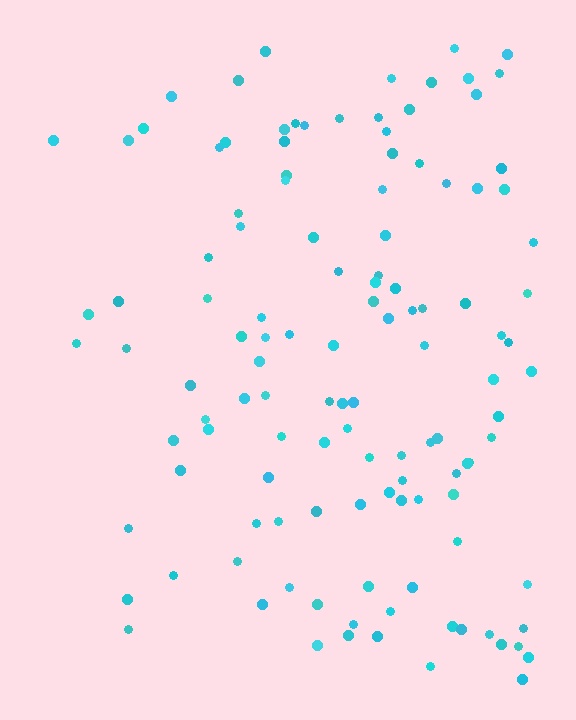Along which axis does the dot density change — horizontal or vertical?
Horizontal.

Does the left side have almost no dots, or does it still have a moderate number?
Still a moderate number, just noticeably fewer than the right.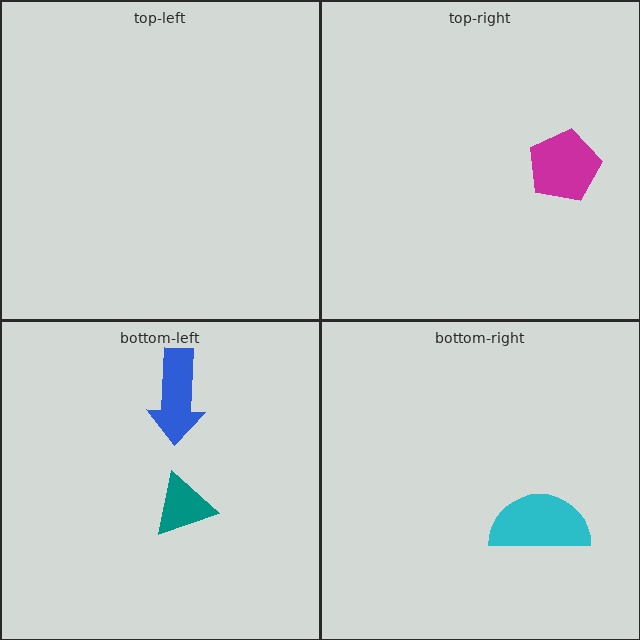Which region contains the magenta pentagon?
The top-right region.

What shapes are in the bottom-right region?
The cyan semicircle.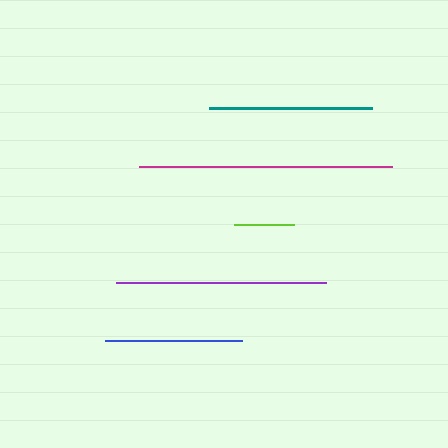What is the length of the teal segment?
The teal segment is approximately 163 pixels long.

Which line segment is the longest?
The magenta line is the longest at approximately 254 pixels.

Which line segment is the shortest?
The lime line is the shortest at approximately 60 pixels.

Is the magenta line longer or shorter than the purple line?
The magenta line is longer than the purple line.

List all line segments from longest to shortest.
From longest to shortest: magenta, purple, teal, blue, lime.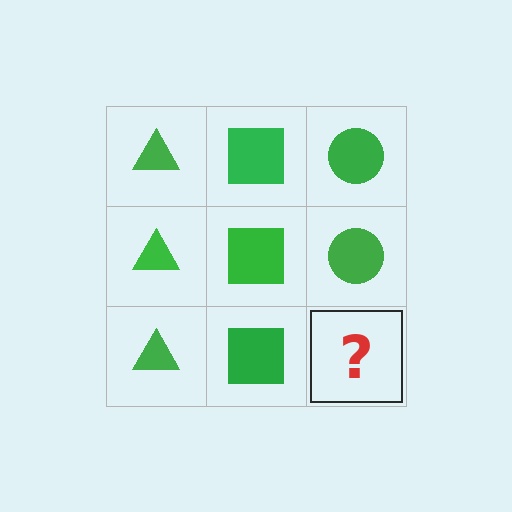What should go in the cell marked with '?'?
The missing cell should contain a green circle.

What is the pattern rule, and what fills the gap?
The rule is that each column has a consistent shape. The gap should be filled with a green circle.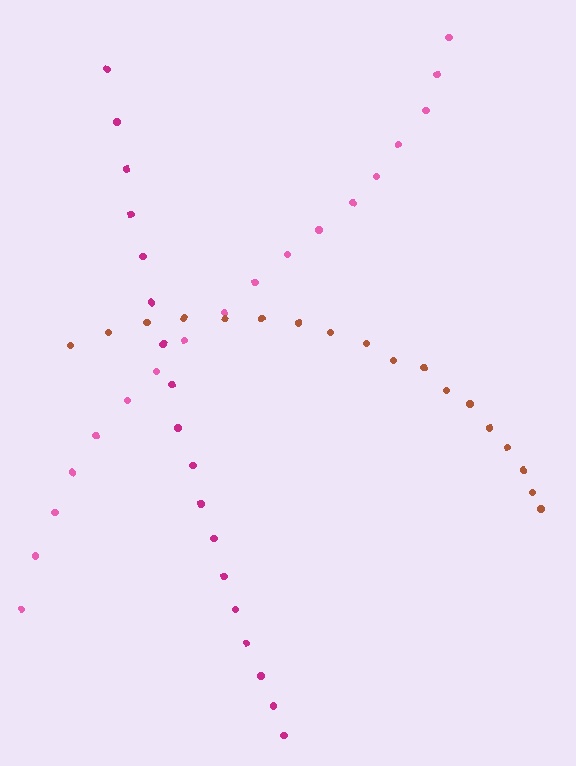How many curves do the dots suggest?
There are 3 distinct paths.